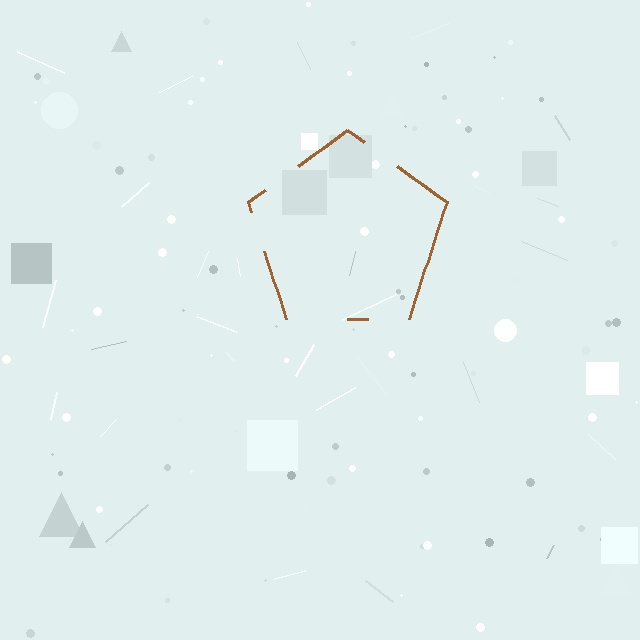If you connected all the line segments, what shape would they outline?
They would outline a pentagon.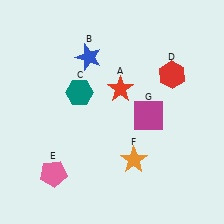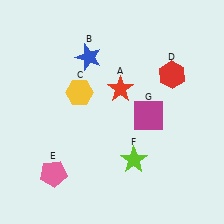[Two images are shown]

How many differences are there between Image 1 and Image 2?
There are 2 differences between the two images.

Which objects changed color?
C changed from teal to yellow. F changed from orange to lime.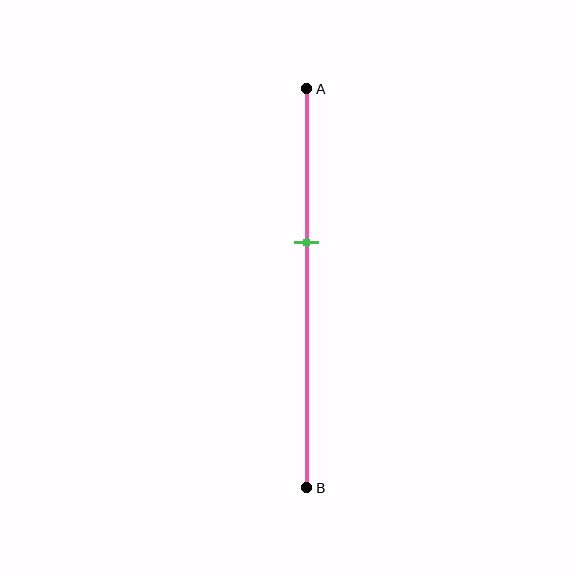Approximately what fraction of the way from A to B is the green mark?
The green mark is approximately 40% of the way from A to B.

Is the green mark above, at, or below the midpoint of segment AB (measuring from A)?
The green mark is above the midpoint of segment AB.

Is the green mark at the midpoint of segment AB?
No, the mark is at about 40% from A, not at the 50% midpoint.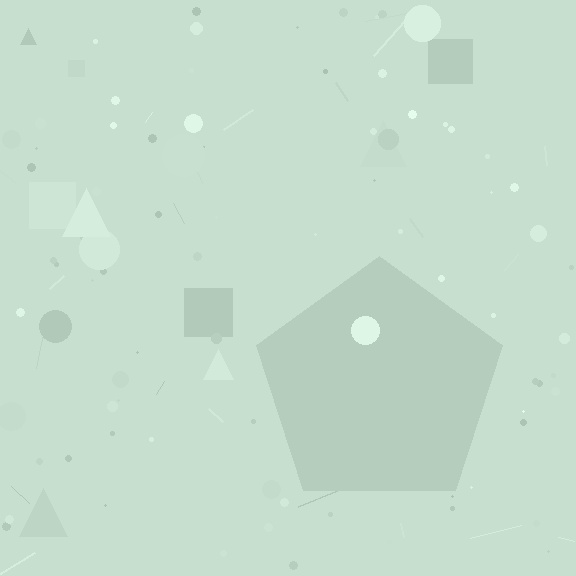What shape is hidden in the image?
A pentagon is hidden in the image.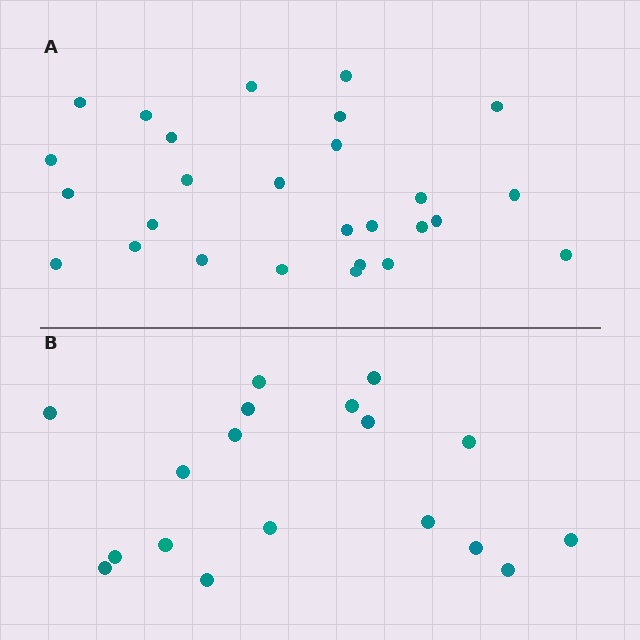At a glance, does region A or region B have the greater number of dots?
Region A (the top region) has more dots.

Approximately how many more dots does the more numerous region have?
Region A has roughly 8 or so more dots than region B.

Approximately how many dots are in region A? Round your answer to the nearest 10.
About 30 dots. (The exact count is 27, which rounds to 30.)